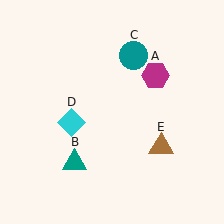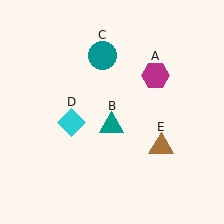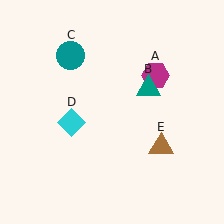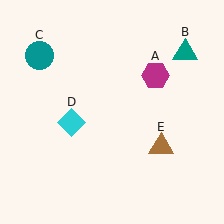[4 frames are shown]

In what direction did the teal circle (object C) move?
The teal circle (object C) moved left.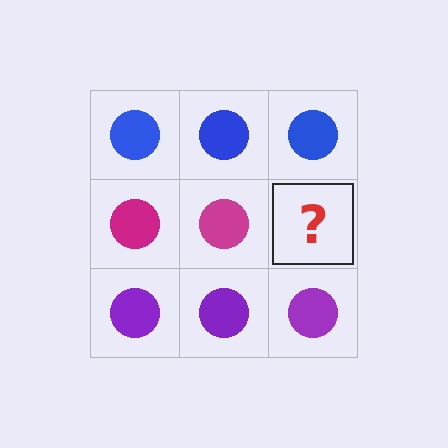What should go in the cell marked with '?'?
The missing cell should contain a magenta circle.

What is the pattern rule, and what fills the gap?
The rule is that each row has a consistent color. The gap should be filled with a magenta circle.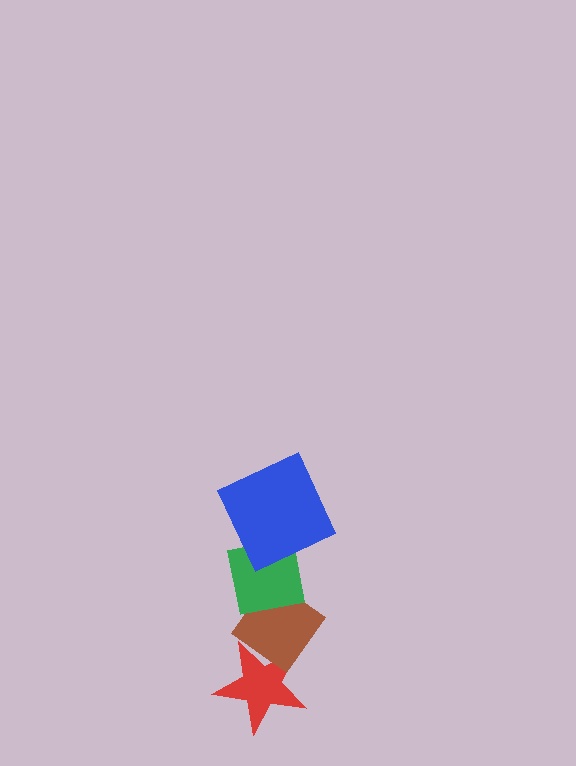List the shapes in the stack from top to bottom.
From top to bottom: the blue square, the green square, the brown diamond, the red star.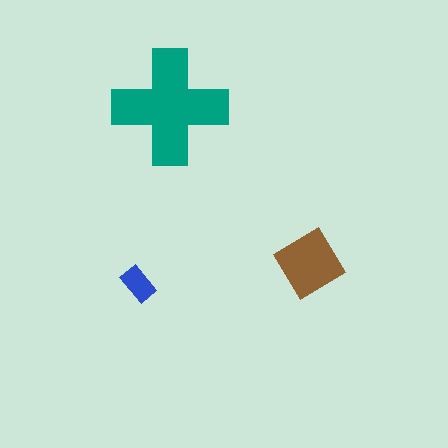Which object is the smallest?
The blue rectangle.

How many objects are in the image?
There are 3 objects in the image.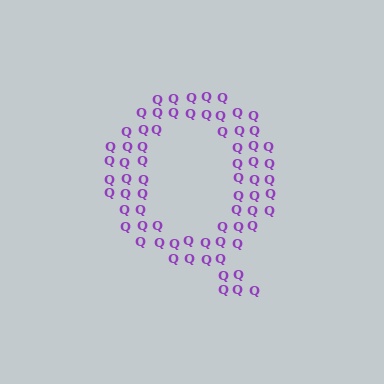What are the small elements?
The small elements are letter Q's.